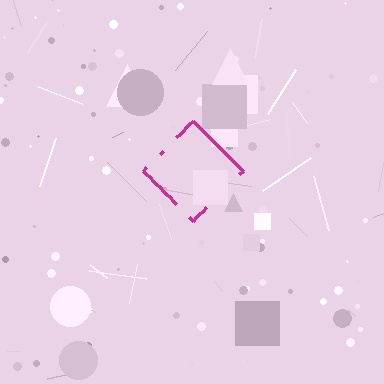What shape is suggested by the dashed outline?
The dashed outline suggests a diamond.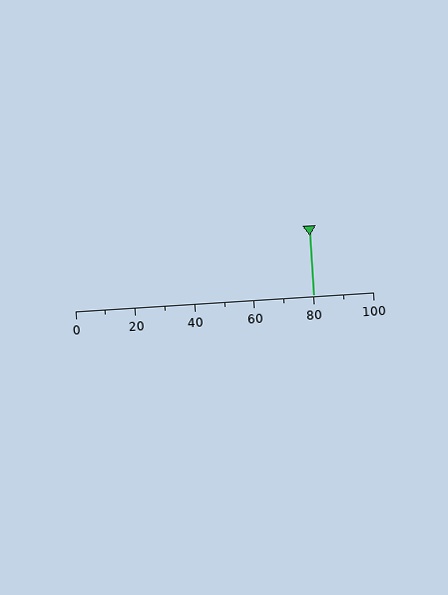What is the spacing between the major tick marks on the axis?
The major ticks are spaced 20 apart.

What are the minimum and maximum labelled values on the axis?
The axis runs from 0 to 100.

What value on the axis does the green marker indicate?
The marker indicates approximately 80.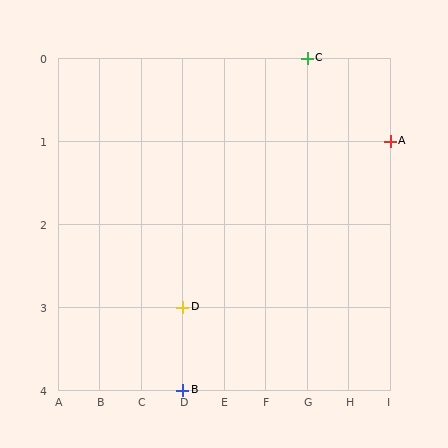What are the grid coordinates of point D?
Point D is at grid coordinates (D, 3).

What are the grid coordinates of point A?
Point A is at grid coordinates (I, 1).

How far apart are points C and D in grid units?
Points C and D are 3 columns and 3 rows apart (about 4.2 grid units diagonally).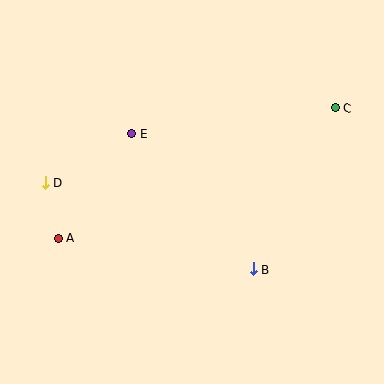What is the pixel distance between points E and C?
The distance between E and C is 205 pixels.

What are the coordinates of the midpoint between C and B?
The midpoint between C and B is at (295, 189).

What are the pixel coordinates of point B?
Point B is at (254, 269).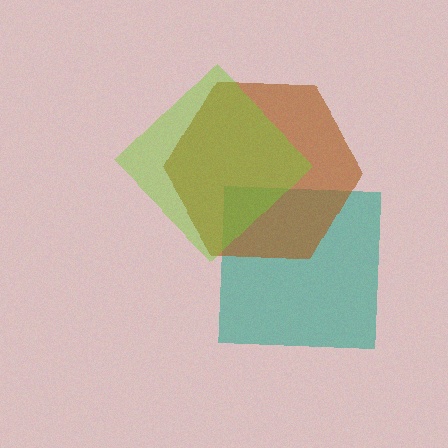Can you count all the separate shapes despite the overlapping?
Yes, there are 3 separate shapes.